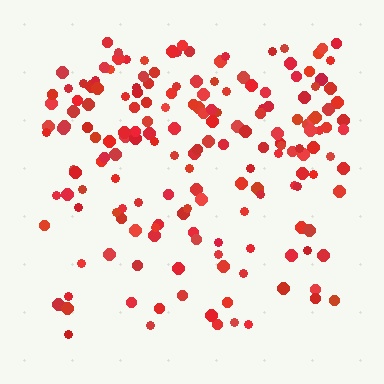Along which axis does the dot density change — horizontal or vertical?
Vertical.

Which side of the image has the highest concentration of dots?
The top.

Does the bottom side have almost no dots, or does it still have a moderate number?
Still a moderate number, just noticeably fewer than the top.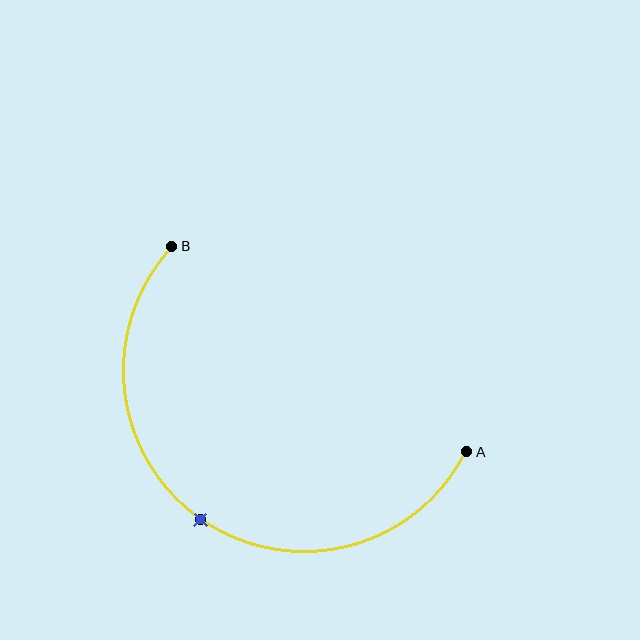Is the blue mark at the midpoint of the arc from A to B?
Yes. The blue mark lies on the arc at equal arc-length from both A and B — it is the arc midpoint.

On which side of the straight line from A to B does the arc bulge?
The arc bulges below and to the left of the straight line connecting A and B.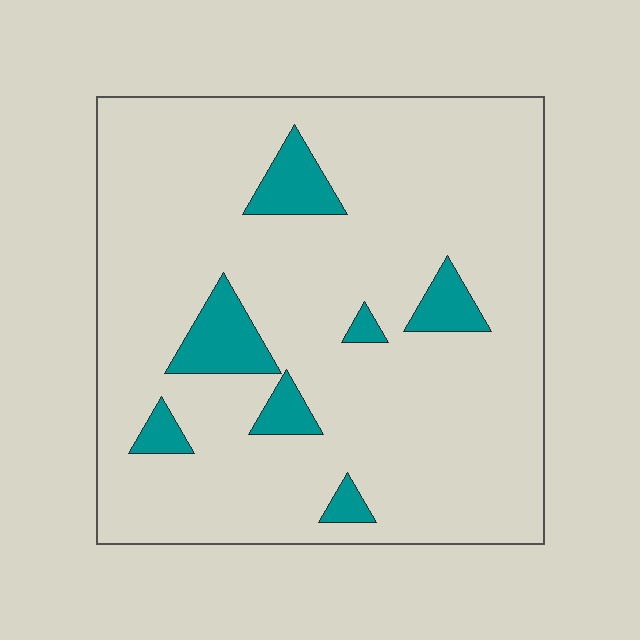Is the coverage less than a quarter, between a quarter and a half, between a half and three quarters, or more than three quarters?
Less than a quarter.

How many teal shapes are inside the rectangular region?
7.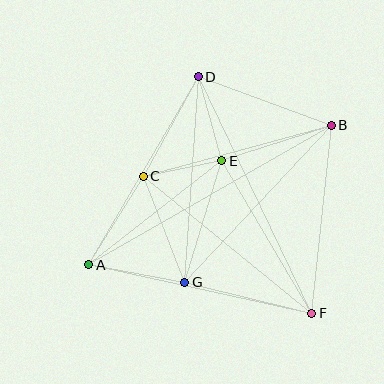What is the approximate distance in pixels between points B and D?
The distance between B and D is approximately 142 pixels.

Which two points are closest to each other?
Points C and E are closest to each other.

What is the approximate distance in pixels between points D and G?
The distance between D and G is approximately 206 pixels.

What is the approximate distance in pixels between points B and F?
The distance between B and F is approximately 189 pixels.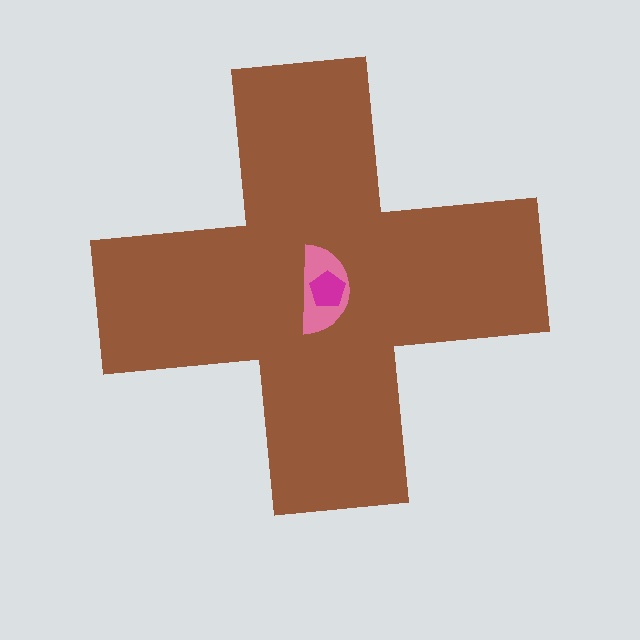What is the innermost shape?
The magenta pentagon.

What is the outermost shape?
The brown cross.